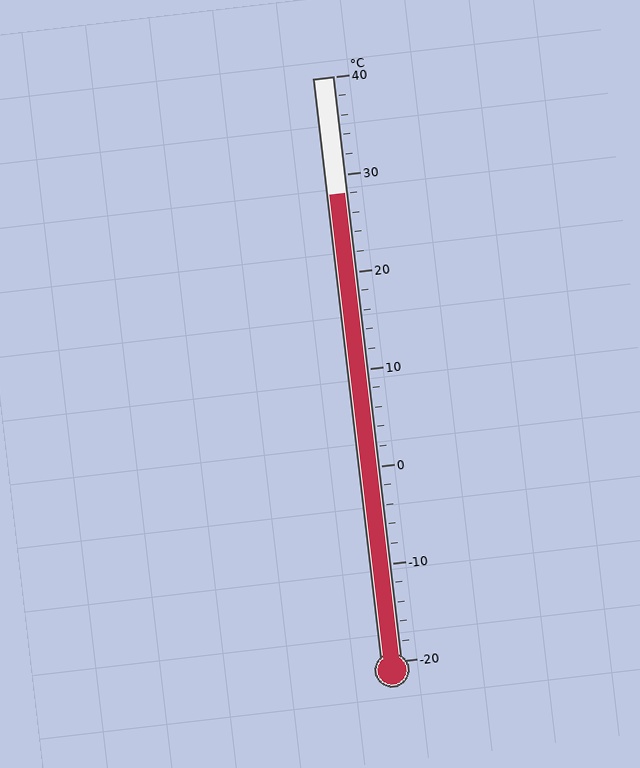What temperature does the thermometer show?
The thermometer shows approximately 28°C.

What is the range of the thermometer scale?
The thermometer scale ranges from -20°C to 40°C.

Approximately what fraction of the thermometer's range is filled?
The thermometer is filled to approximately 80% of its range.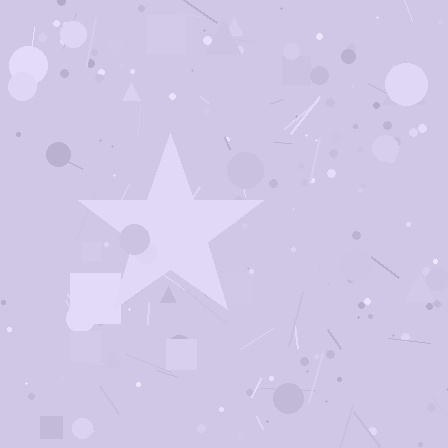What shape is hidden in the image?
A star is hidden in the image.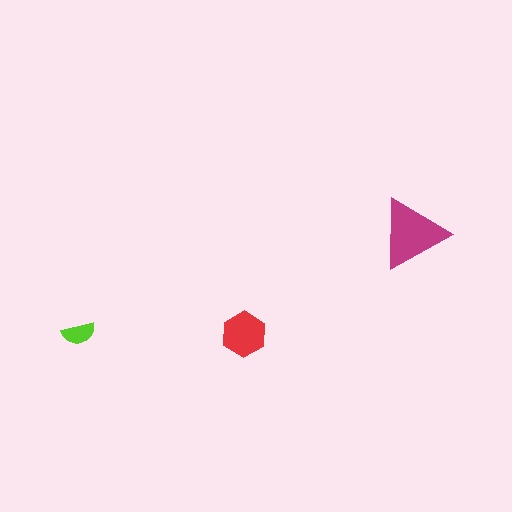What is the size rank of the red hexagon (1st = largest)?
2nd.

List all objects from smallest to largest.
The lime semicircle, the red hexagon, the magenta triangle.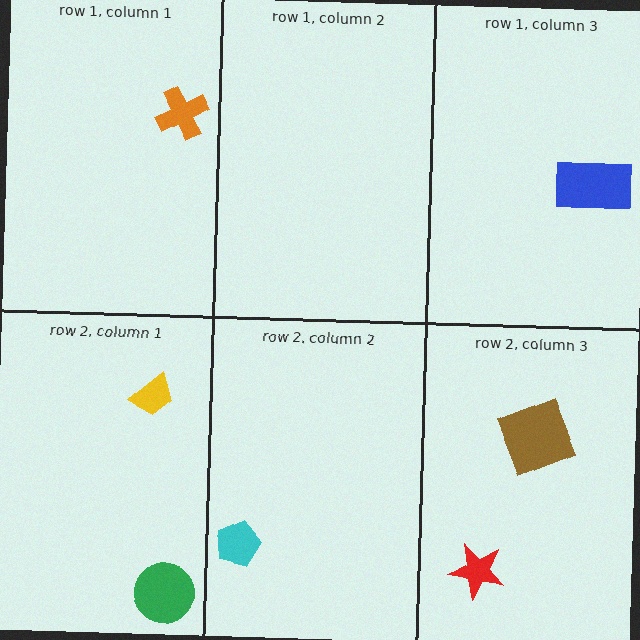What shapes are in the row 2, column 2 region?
The cyan pentagon.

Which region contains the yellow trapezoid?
The row 2, column 1 region.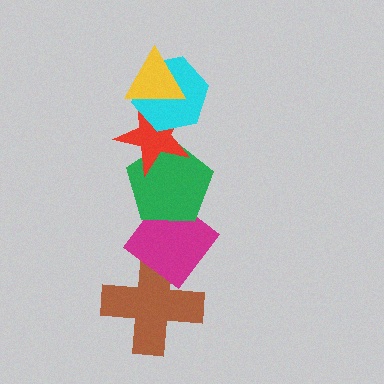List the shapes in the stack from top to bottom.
From top to bottom: the yellow triangle, the cyan hexagon, the red star, the green pentagon, the magenta diamond, the brown cross.